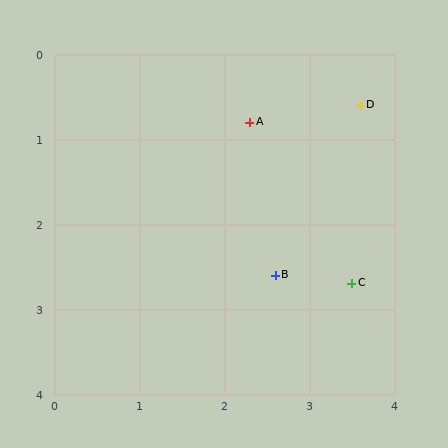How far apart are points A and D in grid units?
Points A and D are about 1.3 grid units apart.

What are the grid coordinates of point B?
Point B is at approximately (2.6, 2.6).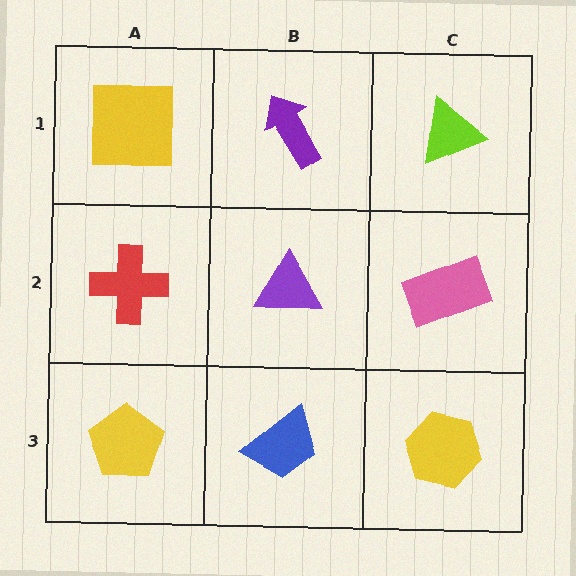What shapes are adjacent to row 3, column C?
A pink rectangle (row 2, column C), a blue trapezoid (row 3, column B).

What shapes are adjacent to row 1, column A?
A red cross (row 2, column A), a purple arrow (row 1, column B).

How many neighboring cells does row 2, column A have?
3.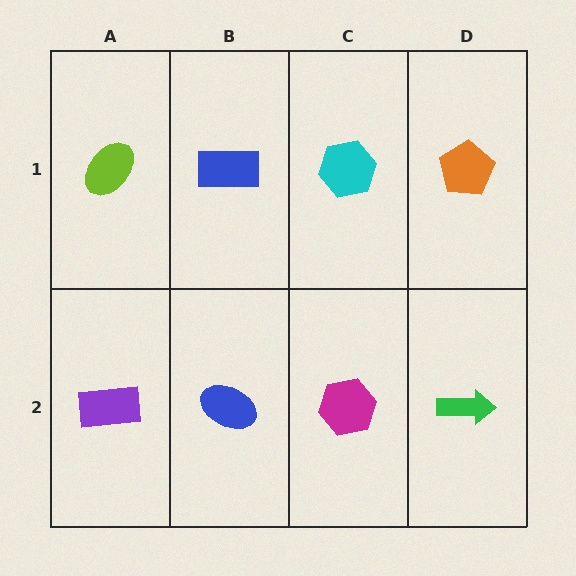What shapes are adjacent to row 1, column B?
A blue ellipse (row 2, column B), a lime ellipse (row 1, column A), a cyan hexagon (row 1, column C).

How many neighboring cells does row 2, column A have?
2.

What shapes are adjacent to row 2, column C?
A cyan hexagon (row 1, column C), a blue ellipse (row 2, column B), a green arrow (row 2, column D).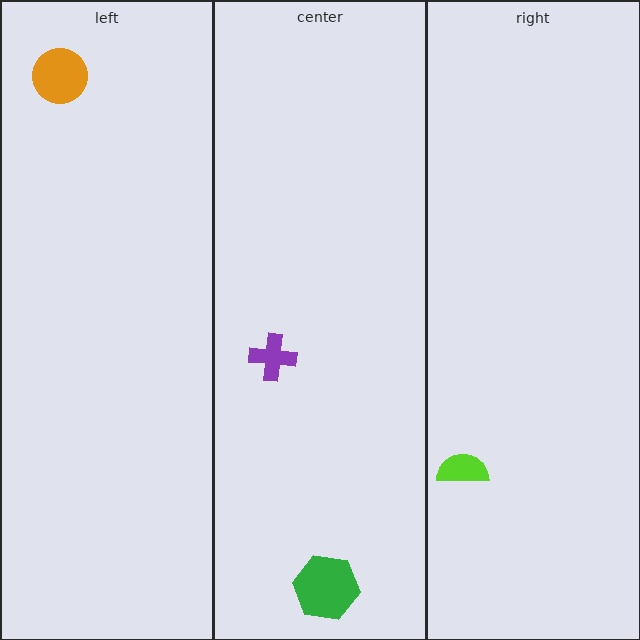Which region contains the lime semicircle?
The right region.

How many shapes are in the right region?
1.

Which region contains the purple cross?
The center region.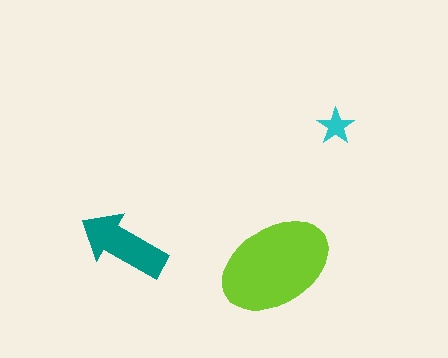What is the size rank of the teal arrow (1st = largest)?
2nd.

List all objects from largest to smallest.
The lime ellipse, the teal arrow, the cyan star.